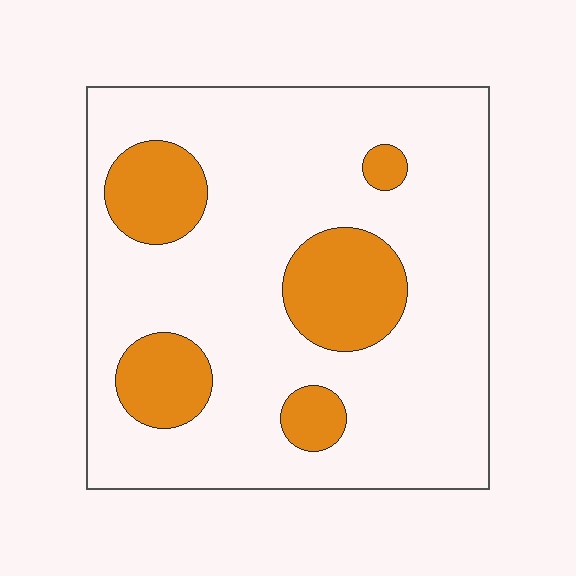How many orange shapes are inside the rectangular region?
5.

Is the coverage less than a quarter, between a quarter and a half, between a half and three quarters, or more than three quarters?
Less than a quarter.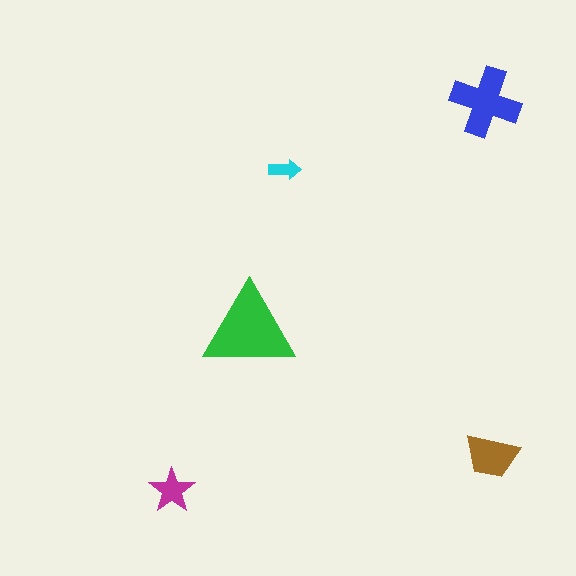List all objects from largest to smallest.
The green triangle, the blue cross, the brown trapezoid, the magenta star, the cyan arrow.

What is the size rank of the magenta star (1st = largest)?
4th.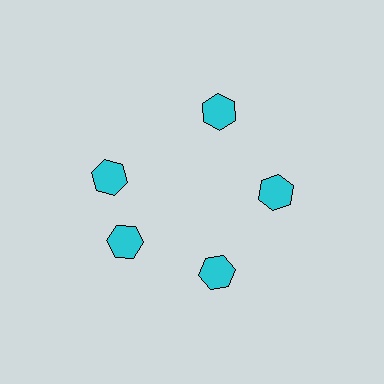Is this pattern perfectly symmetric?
No. The 5 cyan hexagons are arranged in a ring, but one element near the 10 o'clock position is rotated out of alignment along the ring, breaking the 5-fold rotational symmetry.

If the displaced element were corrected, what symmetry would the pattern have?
It would have 5-fold rotational symmetry — the pattern would map onto itself every 72 degrees.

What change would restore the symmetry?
The symmetry would be restored by rotating it back into even spacing with its neighbors so that all 5 hexagons sit at equal angles and equal distance from the center.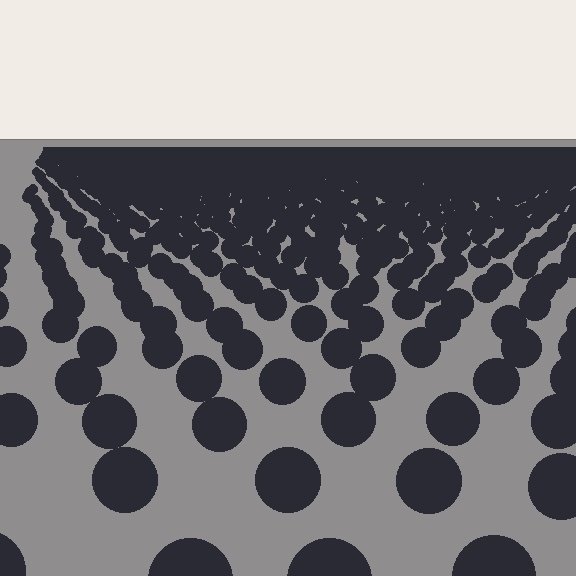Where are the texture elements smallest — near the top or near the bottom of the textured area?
Near the top.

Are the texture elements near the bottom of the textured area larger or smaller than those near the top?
Larger. Near the bottom, elements are closer to the viewer and appear at a bigger on-screen size.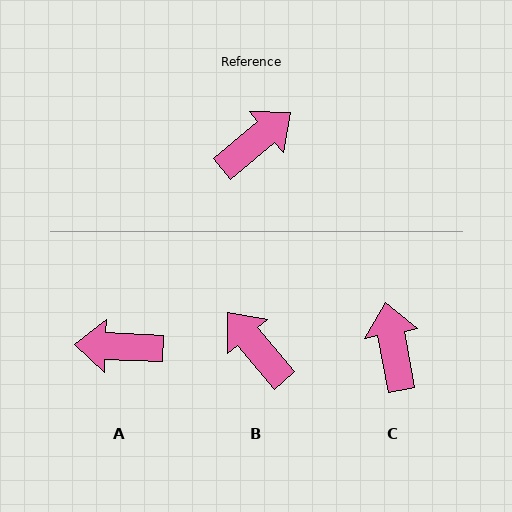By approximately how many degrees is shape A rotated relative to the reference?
Approximately 138 degrees counter-clockwise.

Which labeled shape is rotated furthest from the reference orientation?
A, about 138 degrees away.